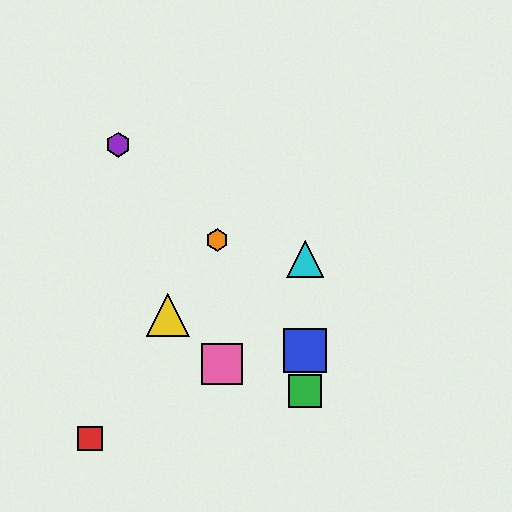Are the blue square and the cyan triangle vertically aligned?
Yes, both are at x≈305.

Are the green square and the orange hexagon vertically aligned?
No, the green square is at x≈305 and the orange hexagon is at x≈217.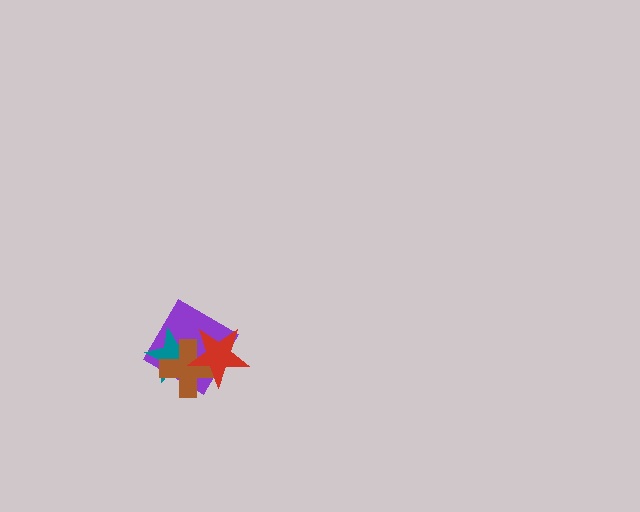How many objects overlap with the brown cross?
3 objects overlap with the brown cross.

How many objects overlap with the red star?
3 objects overlap with the red star.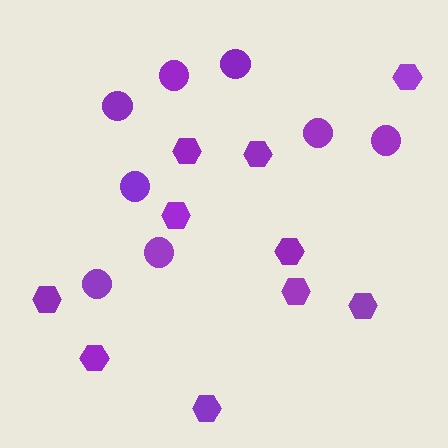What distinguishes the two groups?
There are 2 groups: one group of circles (8) and one group of hexagons (10).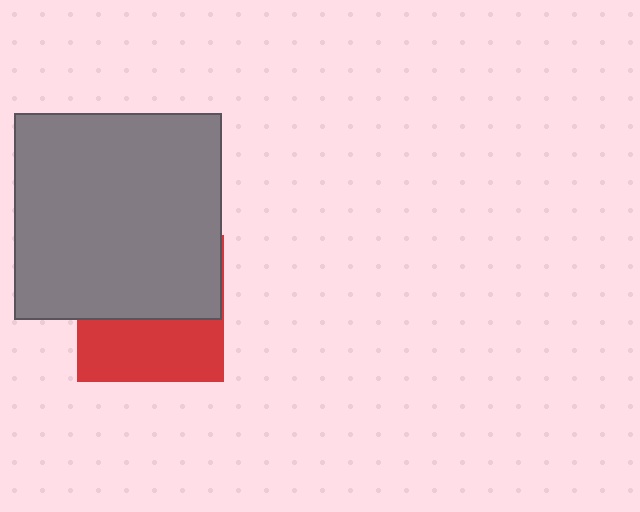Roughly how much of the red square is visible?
A small part of it is visible (roughly 43%).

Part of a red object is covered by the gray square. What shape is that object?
It is a square.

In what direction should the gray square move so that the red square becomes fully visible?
The gray square should move up. That is the shortest direction to clear the overlap and leave the red square fully visible.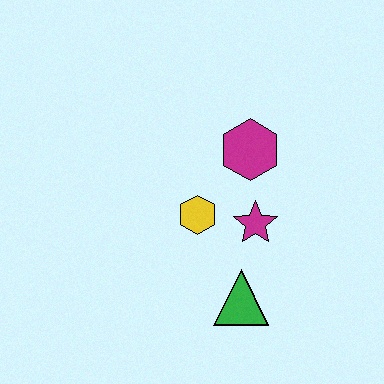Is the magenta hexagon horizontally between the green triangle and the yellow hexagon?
No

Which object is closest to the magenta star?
The yellow hexagon is closest to the magenta star.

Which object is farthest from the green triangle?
The magenta hexagon is farthest from the green triangle.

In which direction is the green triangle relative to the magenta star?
The green triangle is below the magenta star.